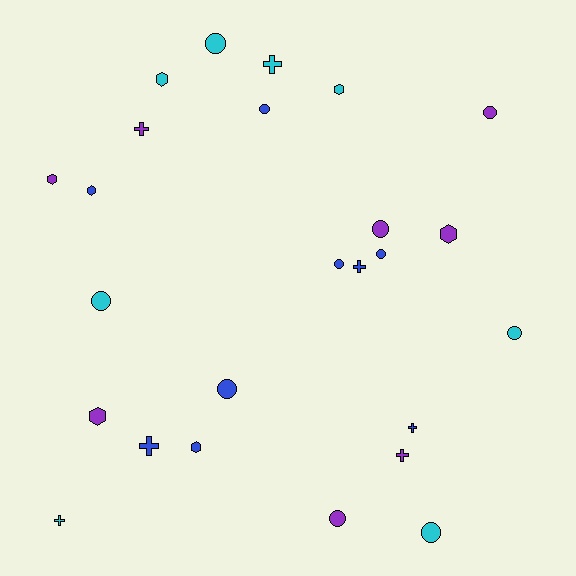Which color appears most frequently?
Blue, with 9 objects.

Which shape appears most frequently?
Circle, with 11 objects.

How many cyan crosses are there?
There are 2 cyan crosses.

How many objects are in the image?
There are 25 objects.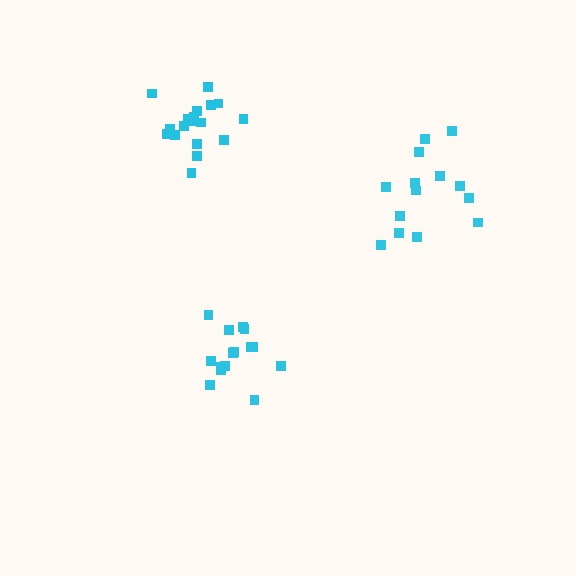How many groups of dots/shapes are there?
There are 3 groups.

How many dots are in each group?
Group 1: 15 dots, Group 2: 14 dots, Group 3: 18 dots (47 total).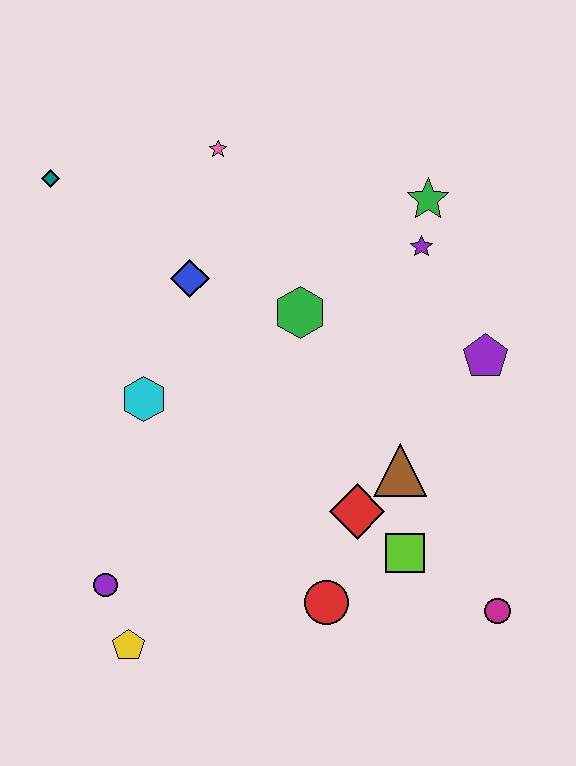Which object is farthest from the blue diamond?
The magenta circle is farthest from the blue diamond.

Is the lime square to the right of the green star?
No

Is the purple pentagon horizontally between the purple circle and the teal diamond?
No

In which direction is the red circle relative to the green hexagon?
The red circle is below the green hexagon.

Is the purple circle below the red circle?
No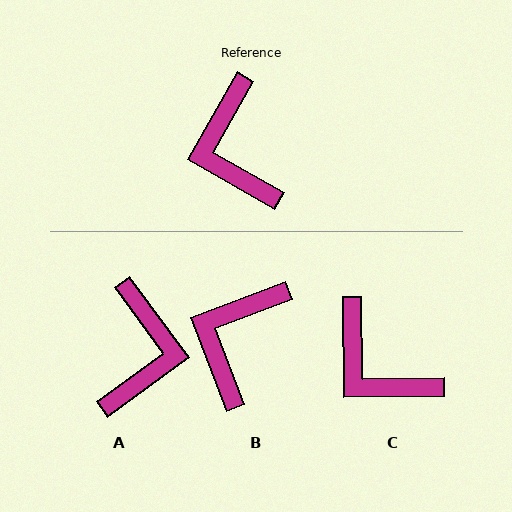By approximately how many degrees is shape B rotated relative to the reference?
Approximately 40 degrees clockwise.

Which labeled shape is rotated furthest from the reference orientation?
A, about 156 degrees away.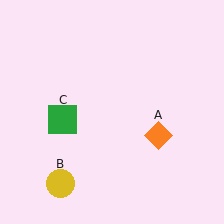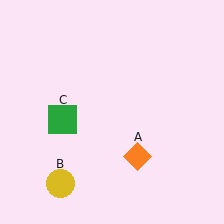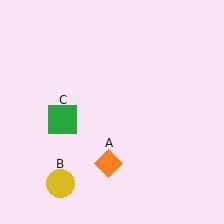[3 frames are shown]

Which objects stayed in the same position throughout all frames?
Yellow circle (object B) and green square (object C) remained stationary.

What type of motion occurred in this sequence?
The orange diamond (object A) rotated clockwise around the center of the scene.